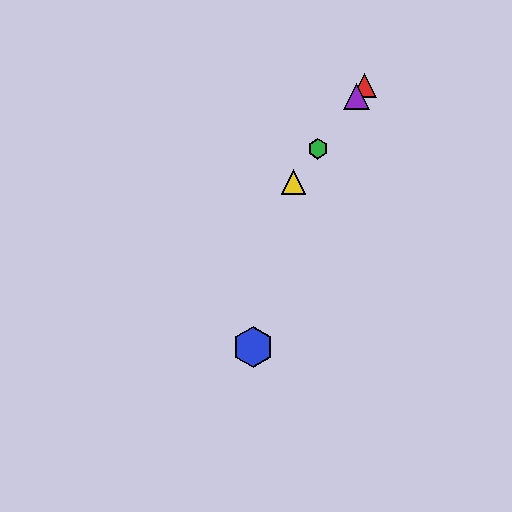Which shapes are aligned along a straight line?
The red triangle, the green hexagon, the yellow triangle, the purple triangle are aligned along a straight line.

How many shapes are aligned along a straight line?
4 shapes (the red triangle, the green hexagon, the yellow triangle, the purple triangle) are aligned along a straight line.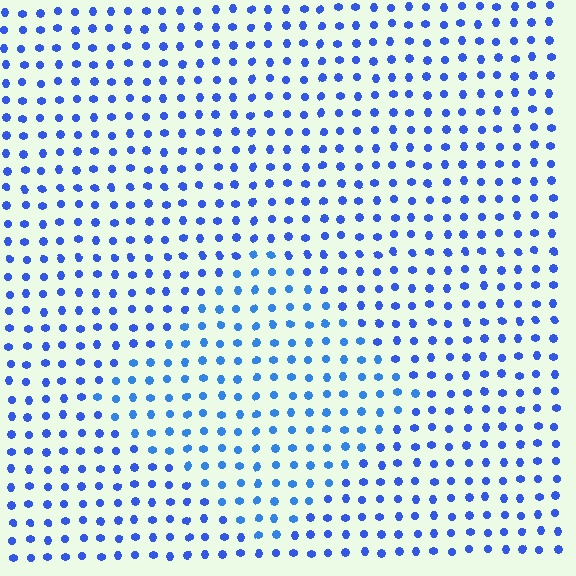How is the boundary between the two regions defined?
The boundary is defined purely by a slight shift in hue (about 15 degrees). Spacing, size, and orientation are identical on both sides.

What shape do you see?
I see a diamond.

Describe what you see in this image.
The image is filled with small blue elements in a uniform arrangement. A diamond-shaped region is visible where the elements are tinted to a slightly different hue, forming a subtle color boundary.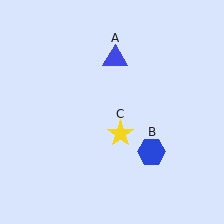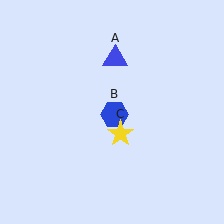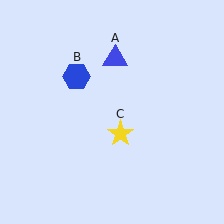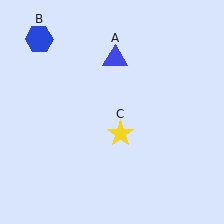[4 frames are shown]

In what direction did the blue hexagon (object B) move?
The blue hexagon (object B) moved up and to the left.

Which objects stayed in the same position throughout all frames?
Blue triangle (object A) and yellow star (object C) remained stationary.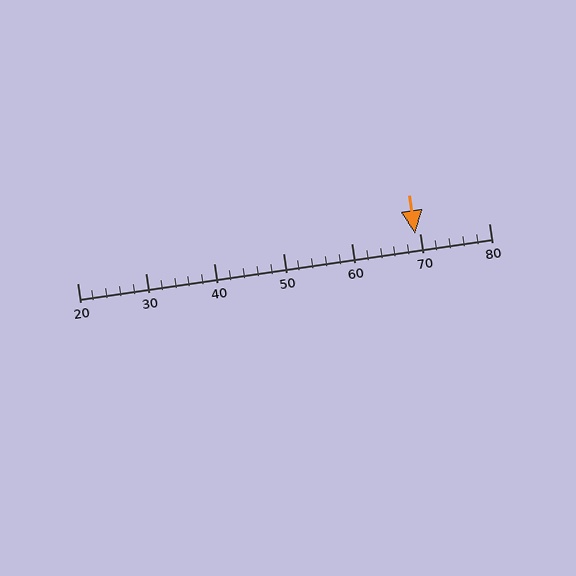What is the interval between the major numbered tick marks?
The major tick marks are spaced 10 units apart.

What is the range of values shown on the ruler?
The ruler shows values from 20 to 80.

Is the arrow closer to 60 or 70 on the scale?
The arrow is closer to 70.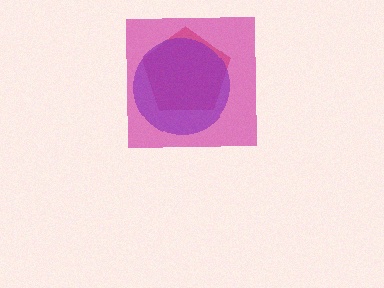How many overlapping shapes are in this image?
There are 3 overlapping shapes in the image.